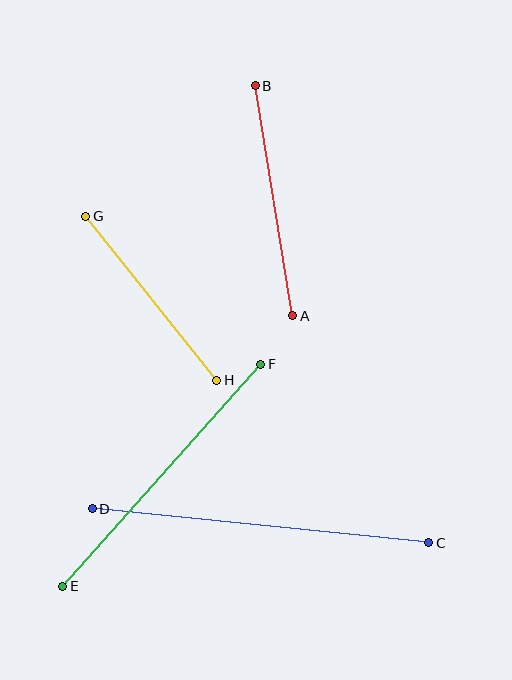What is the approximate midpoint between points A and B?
The midpoint is at approximately (274, 201) pixels.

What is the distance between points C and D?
The distance is approximately 338 pixels.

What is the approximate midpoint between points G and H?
The midpoint is at approximately (151, 298) pixels.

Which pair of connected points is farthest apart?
Points C and D are farthest apart.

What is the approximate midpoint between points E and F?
The midpoint is at approximately (162, 475) pixels.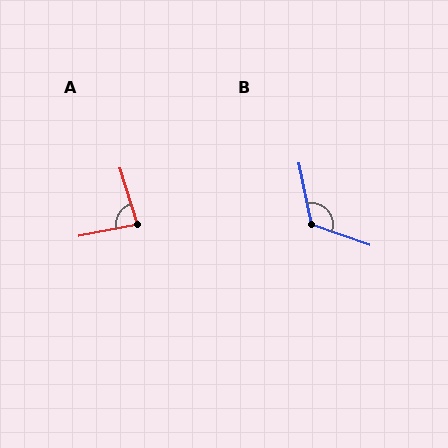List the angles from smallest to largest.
A (84°), B (120°).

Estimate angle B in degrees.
Approximately 120 degrees.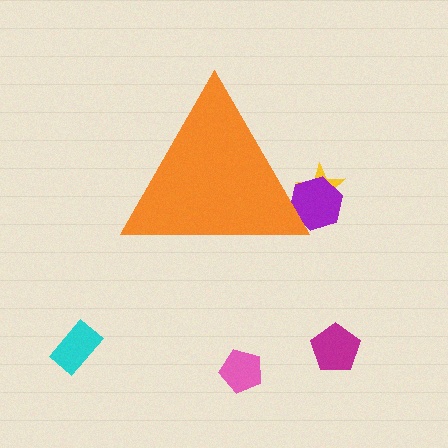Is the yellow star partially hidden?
Yes, the yellow star is partially hidden behind the orange triangle.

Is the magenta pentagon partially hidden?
No, the magenta pentagon is fully visible.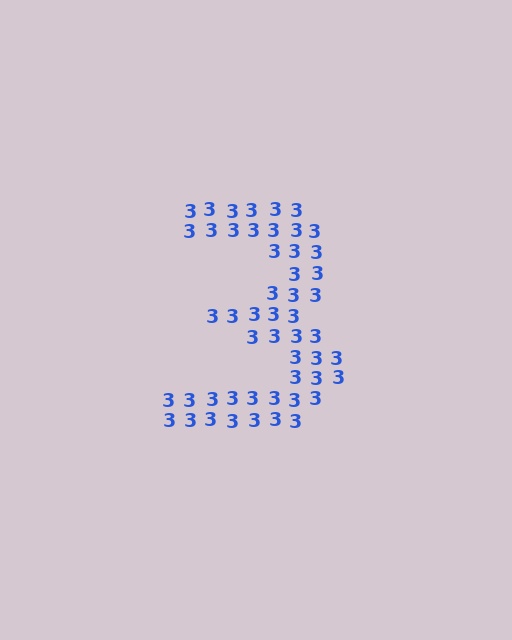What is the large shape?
The large shape is the digit 3.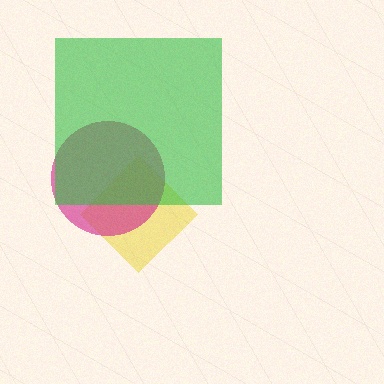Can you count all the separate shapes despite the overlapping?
Yes, there are 3 separate shapes.